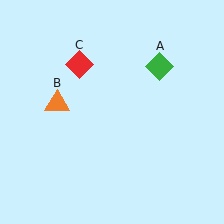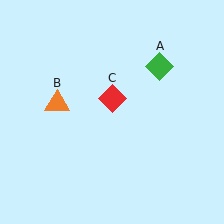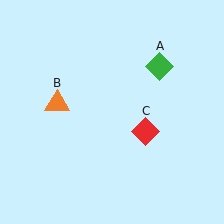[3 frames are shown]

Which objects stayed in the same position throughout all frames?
Green diamond (object A) and orange triangle (object B) remained stationary.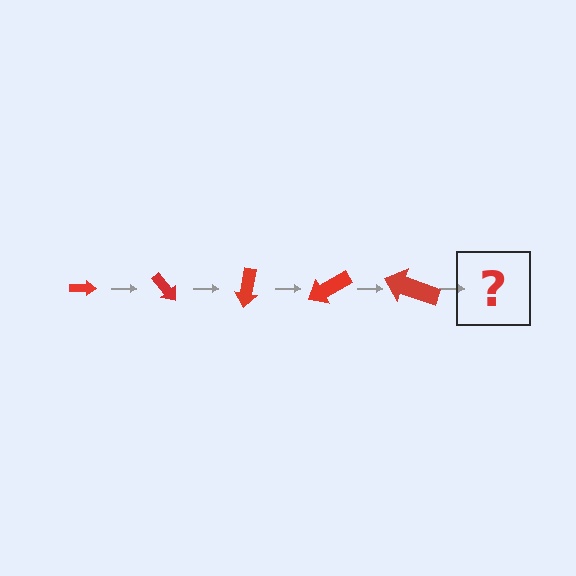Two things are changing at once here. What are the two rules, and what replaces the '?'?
The two rules are that the arrow grows larger each step and it rotates 50 degrees each step. The '?' should be an arrow, larger than the previous one and rotated 250 degrees from the start.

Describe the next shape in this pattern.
It should be an arrow, larger than the previous one and rotated 250 degrees from the start.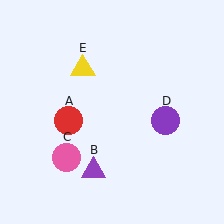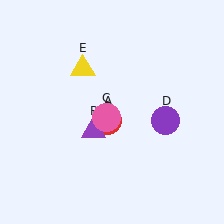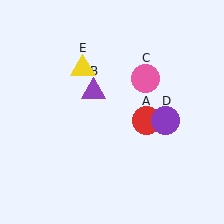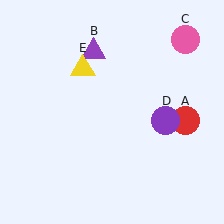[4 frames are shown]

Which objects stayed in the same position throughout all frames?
Purple circle (object D) and yellow triangle (object E) remained stationary.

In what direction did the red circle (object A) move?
The red circle (object A) moved right.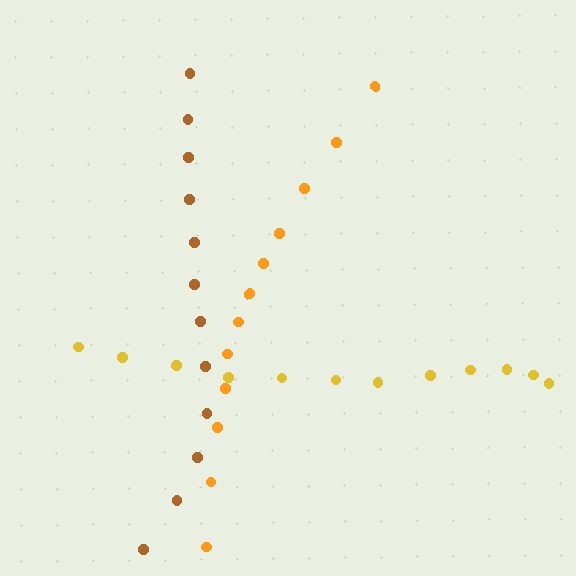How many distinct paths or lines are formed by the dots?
There are 3 distinct paths.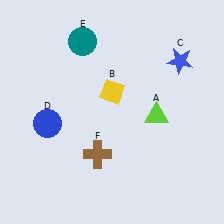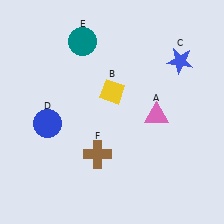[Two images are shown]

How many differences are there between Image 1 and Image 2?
There is 1 difference between the two images.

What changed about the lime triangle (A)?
In Image 1, A is lime. In Image 2, it changed to pink.